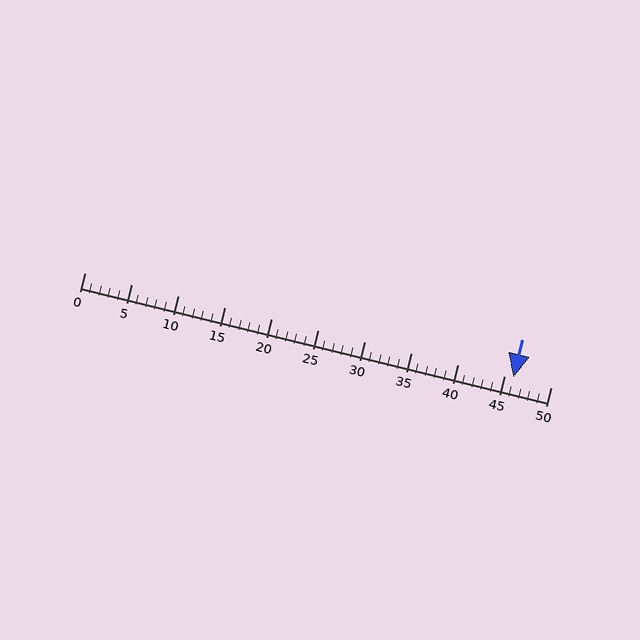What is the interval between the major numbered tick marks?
The major tick marks are spaced 5 units apart.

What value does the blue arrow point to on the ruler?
The blue arrow points to approximately 46.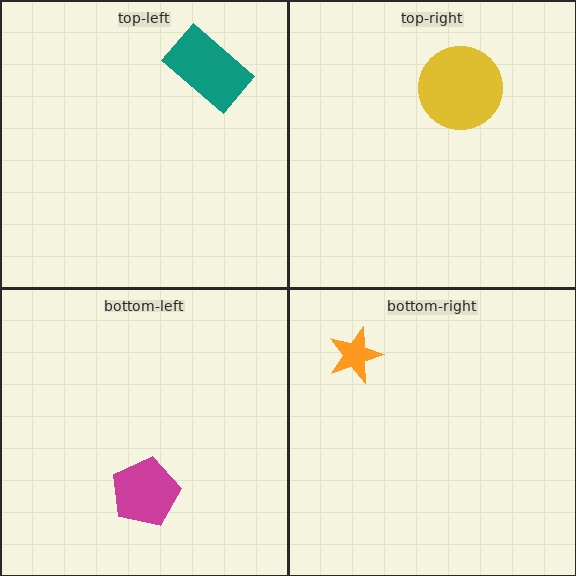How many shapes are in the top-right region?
1.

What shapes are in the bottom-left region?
The magenta pentagon.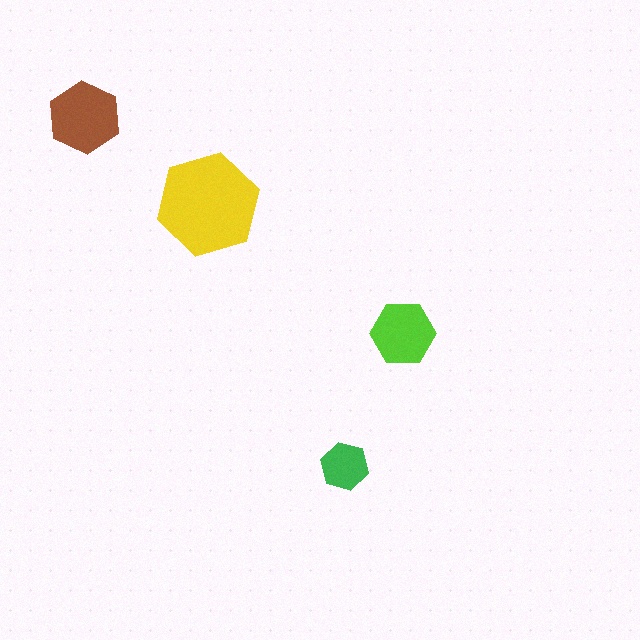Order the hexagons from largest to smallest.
the yellow one, the brown one, the lime one, the green one.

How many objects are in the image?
There are 4 objects in the image.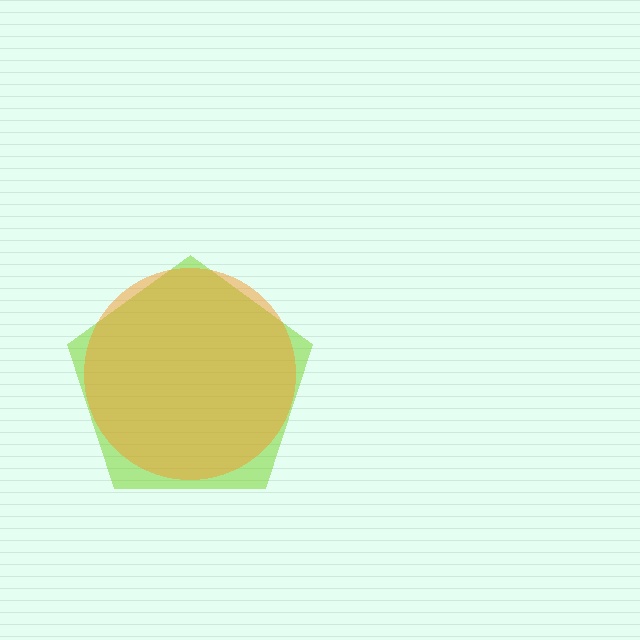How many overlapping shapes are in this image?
There are 2 overlapping shapes in the image.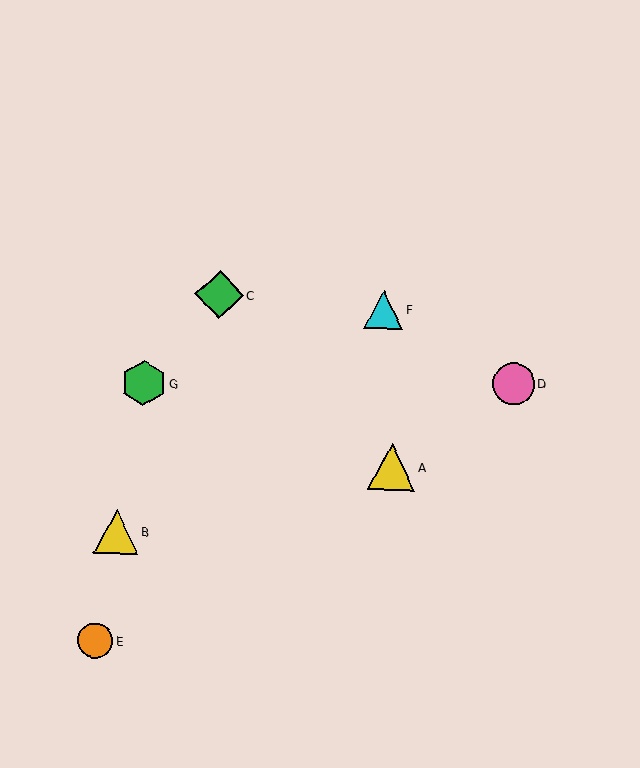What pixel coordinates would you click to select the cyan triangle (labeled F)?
Click at (384, 310) to select the cyan triangle F.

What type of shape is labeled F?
Shape F is a cyan triangle.